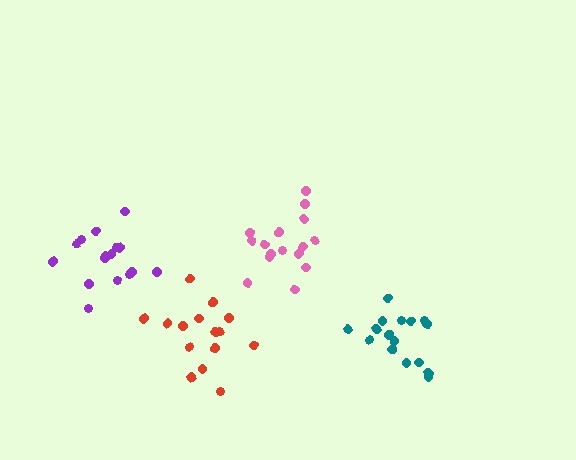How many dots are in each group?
Group 1: 16 dots, Group 2: 16 dots, Group 3: 16 dots, Group 4: 15 dots (63 total).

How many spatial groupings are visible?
There are 4 spatial groupings.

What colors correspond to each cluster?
The clusters are colored: pink, teal, purple, red.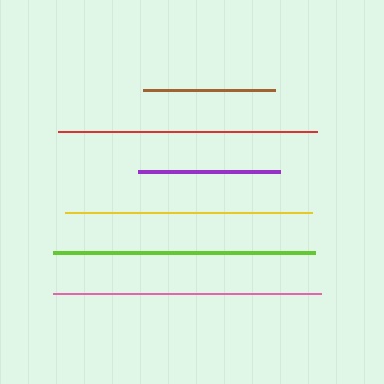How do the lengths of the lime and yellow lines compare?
The lime and yellow lines are approximately the same length.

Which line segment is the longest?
The pink line is the longest at approximately 268 pixels.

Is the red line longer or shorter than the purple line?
The red line is longer than the purple line.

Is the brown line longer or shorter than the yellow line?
The yellow line is longer than the brown line.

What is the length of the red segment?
The red segment is approximately 259 pixels long.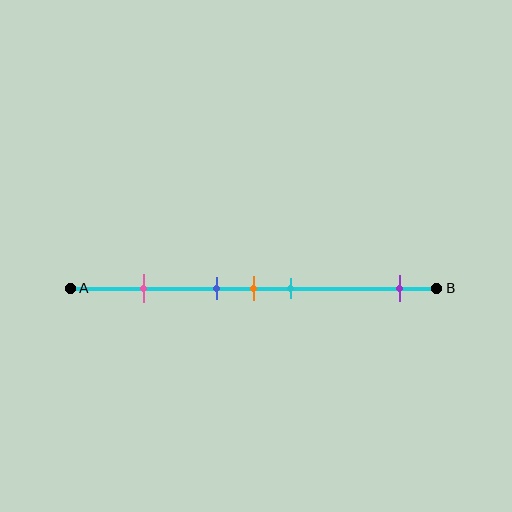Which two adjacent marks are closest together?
The blue and orange marks are the closest adjacent pair.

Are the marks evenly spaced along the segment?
No, the marks are not evenly spaced.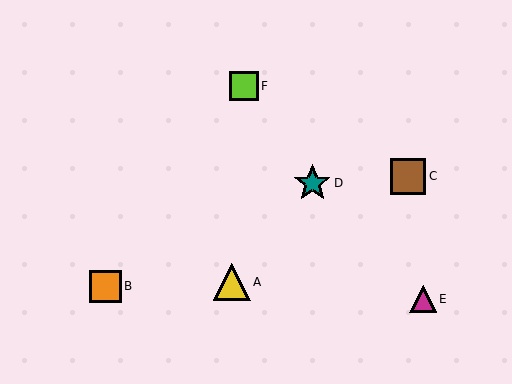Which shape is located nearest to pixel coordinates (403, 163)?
The brown square (labeled C) at (408, 176) is nearest to that location.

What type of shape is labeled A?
Shape A is a yellow triangle.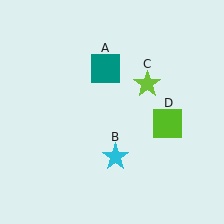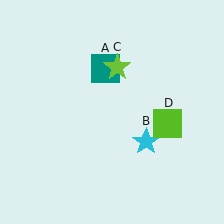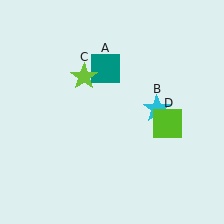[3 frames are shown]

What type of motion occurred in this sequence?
The cyan star (object B), lime star (object C) rotated counterclockwise around the center of the scene.